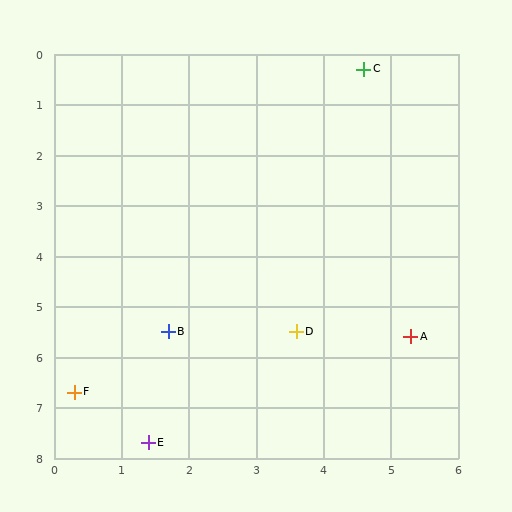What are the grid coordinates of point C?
Point C is at approximately (4.6, 0.3).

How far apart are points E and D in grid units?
Points E and D are about 3.1 grid units apart.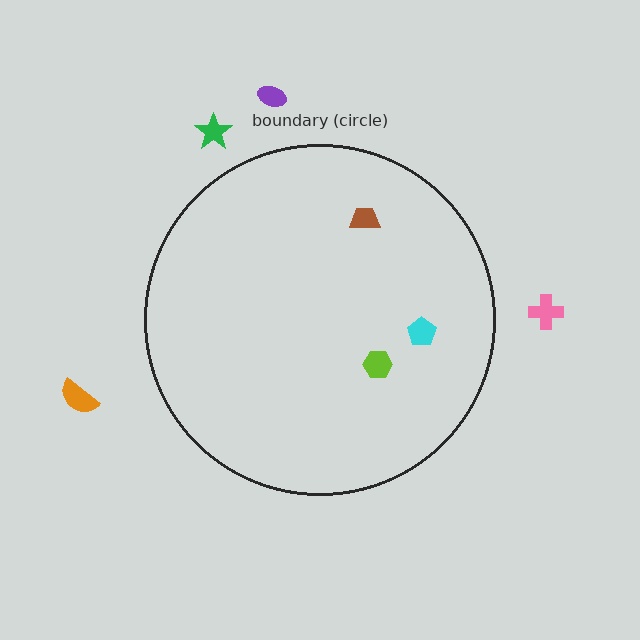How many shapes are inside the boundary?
3 inside, 4 outside.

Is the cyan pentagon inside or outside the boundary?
Inside.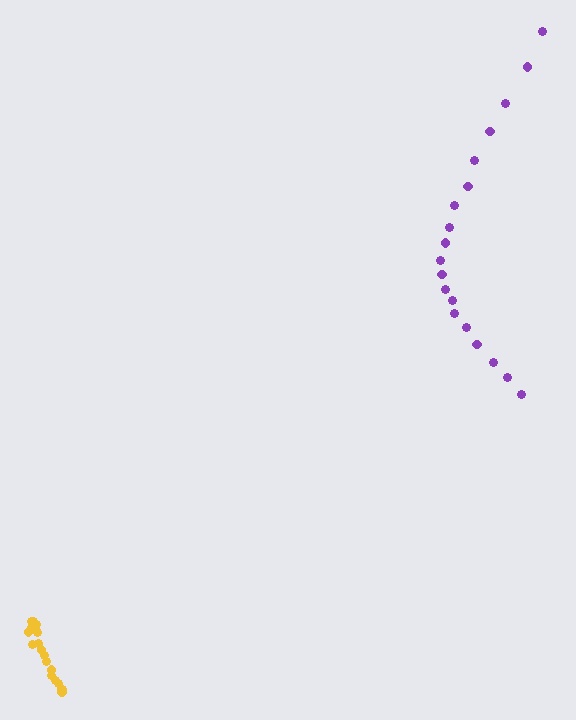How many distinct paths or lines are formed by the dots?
There are 2 distinct paths.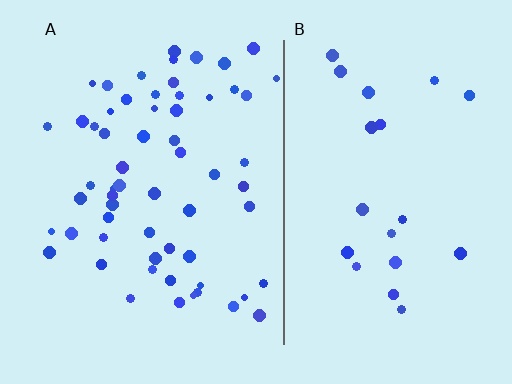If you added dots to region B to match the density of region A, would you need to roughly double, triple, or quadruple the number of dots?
Approximately triple.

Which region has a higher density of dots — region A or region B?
A (the left).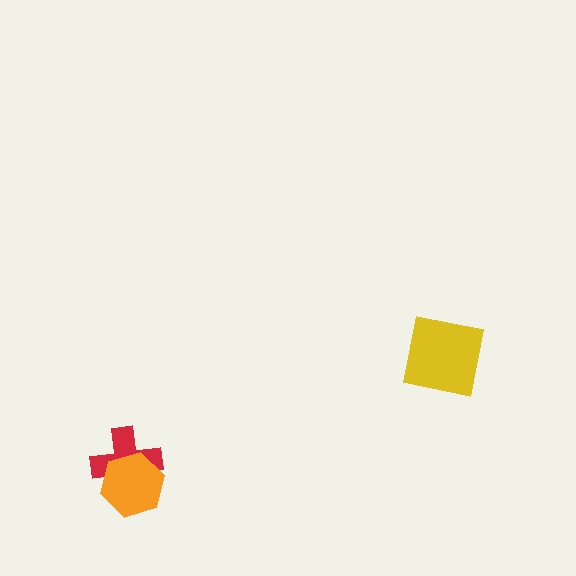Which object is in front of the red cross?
The orange hexagon is in front of the red cross.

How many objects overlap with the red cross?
1 object overlaps with the red cross.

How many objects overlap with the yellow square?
0 objects overlap with the yellow square.